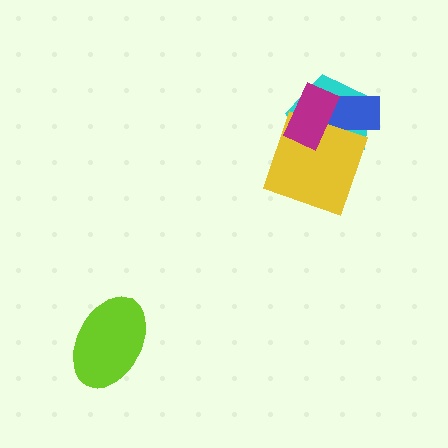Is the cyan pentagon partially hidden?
Yes, it is partially covered by another shape.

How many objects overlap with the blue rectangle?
2 objects overlap with the blue rectangle.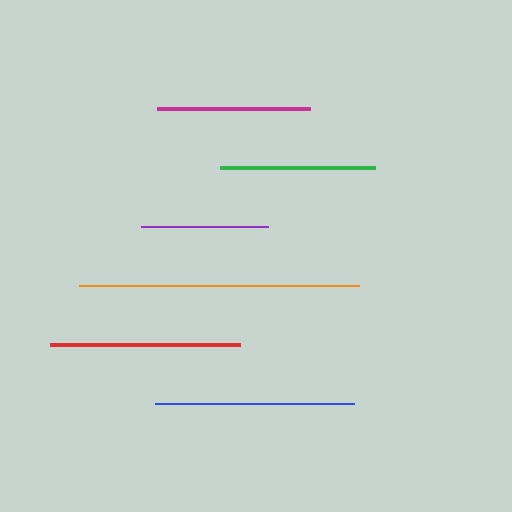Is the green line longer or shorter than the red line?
The red line is longer than the green line.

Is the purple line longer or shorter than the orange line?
The orange line is longer than the purple line.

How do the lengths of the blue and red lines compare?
The blue and red lines are approximately the same length.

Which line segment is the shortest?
The purple line is the shortest at approximately 127 pixels.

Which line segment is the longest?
The orange line is the longest at approximately 280 pixels.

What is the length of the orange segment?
The orange segment is approximately 280 pixels long.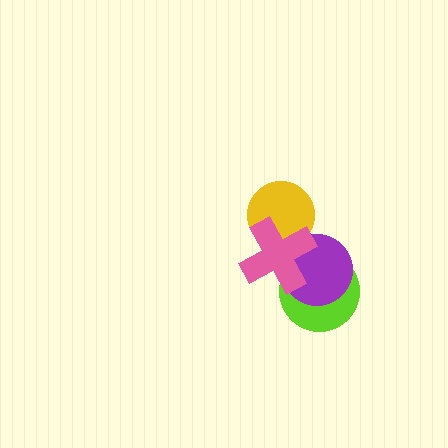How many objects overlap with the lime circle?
2 objects overlap with the lime circle.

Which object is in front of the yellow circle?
The pink cross is in front of the yellow circle.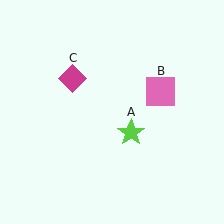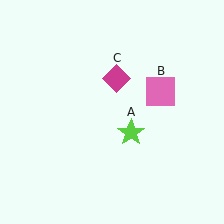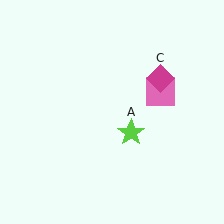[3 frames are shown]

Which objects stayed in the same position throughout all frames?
Lime star (object A) and pink square (object B) remained stationary.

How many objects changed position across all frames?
1 object changed position: magenta diamond (object C).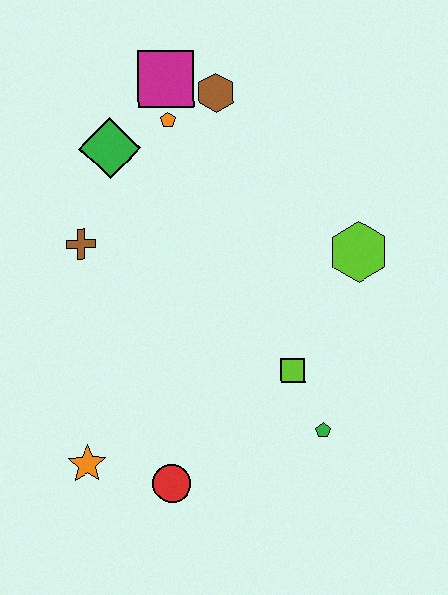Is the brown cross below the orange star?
No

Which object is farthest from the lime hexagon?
The orange star is farthest from the lime hexagon.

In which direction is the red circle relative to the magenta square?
The red circle is below the magenta square.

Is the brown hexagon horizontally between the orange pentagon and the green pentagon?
Yes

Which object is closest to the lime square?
The green pentagon is closest to the lime square.